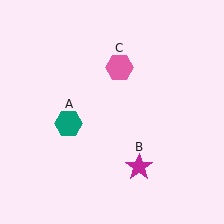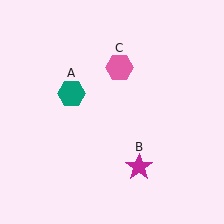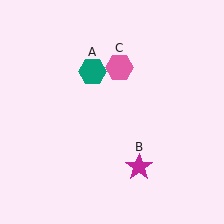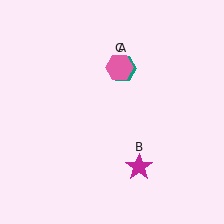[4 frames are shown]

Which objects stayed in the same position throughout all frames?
Magenta star (object B) and pink hexagon (object C) remained stationary.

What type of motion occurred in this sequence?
The teal hexagon (object A) rotated clockwise around the center of the scene.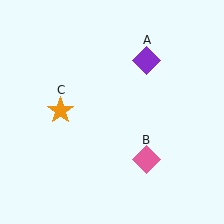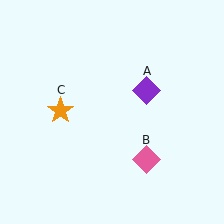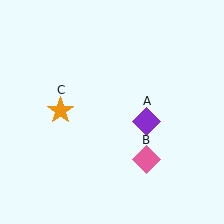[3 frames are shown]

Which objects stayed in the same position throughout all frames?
Pink diamond (object B) and orange star (object C) remained stationary.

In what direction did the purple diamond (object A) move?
The purple diamond (object A) moved down.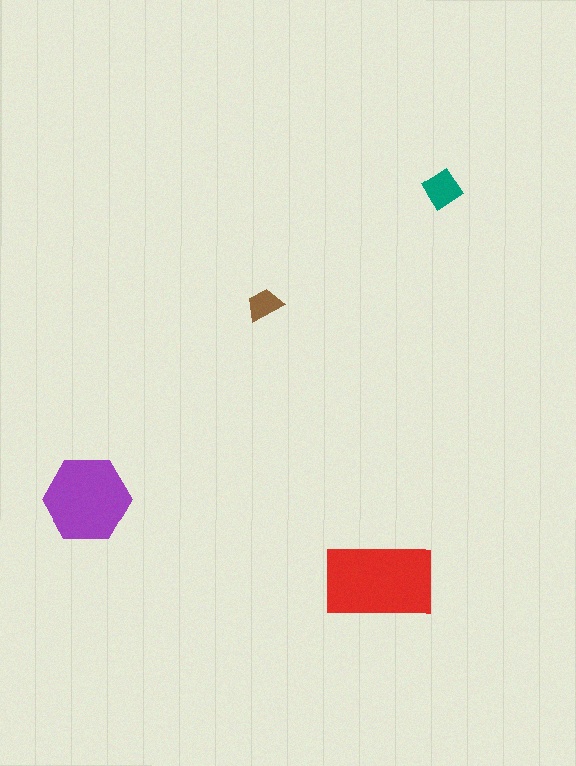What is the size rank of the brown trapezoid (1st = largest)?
4th.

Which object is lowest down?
The red rectangle is bottommost.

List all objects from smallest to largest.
The brown trapezoid, the teal diamond, the purple hexagon, the red rectangle.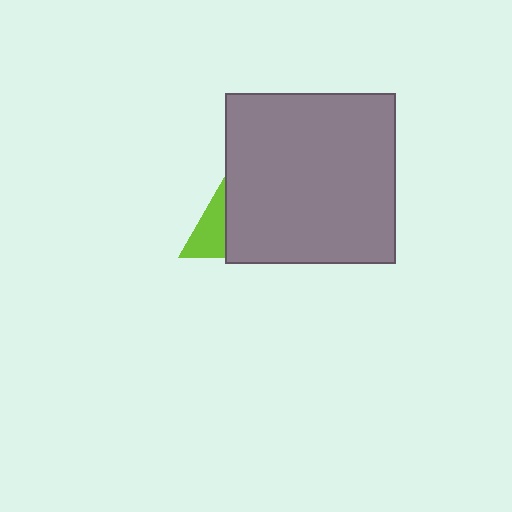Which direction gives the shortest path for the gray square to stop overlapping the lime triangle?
Moving right gives the shortest separation.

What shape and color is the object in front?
The object in front is a gray square.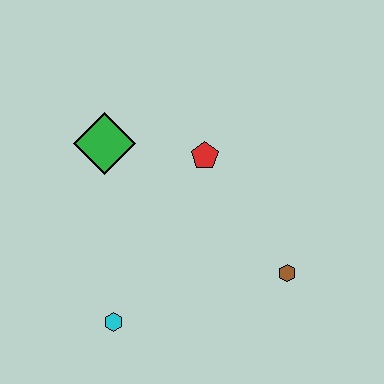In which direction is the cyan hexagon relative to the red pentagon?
The cyan hexagon is below the red pentagon.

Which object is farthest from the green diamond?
The brown hexagon is farthest from the green diamond.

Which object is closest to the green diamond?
The red pentagon is closest to the green diamond.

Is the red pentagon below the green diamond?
Yes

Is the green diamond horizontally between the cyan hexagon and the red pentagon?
No